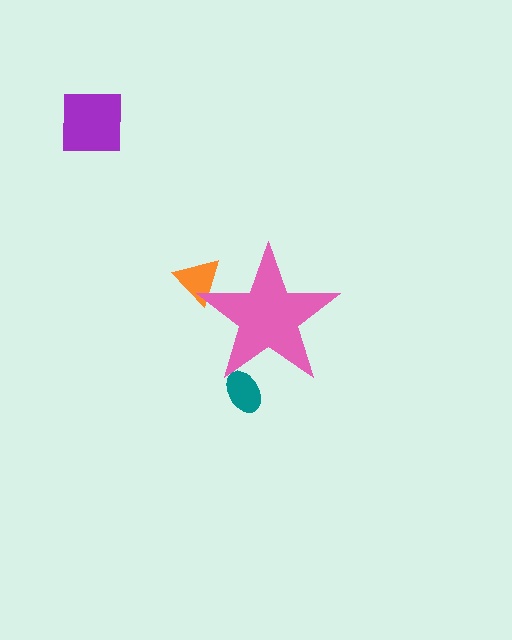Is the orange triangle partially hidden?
Yes, the orange triangle is partially hidden behind the pink star.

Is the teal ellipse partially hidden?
Yes, the teal ellipse is partially hidden behind the pink star.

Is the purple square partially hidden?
No, the purple square is fully visible.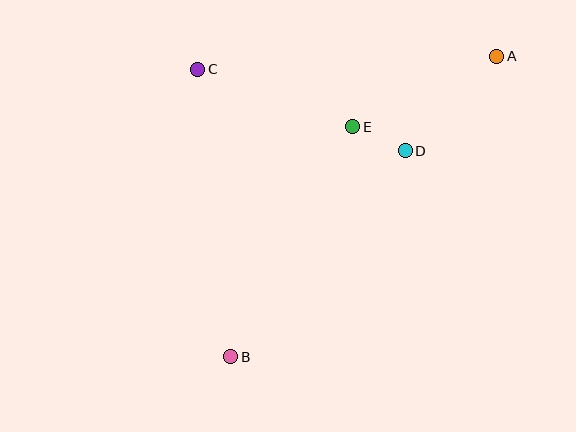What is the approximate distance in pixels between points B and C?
The distance between B and C is approximately 290 pixels.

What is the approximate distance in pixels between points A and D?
The distance between A and D is approximately 131 pixels.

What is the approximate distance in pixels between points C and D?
The distance between C and D is approximately 223 pixels.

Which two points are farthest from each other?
Points A and B are farthest from each other.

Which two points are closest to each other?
Points D and E are closest to each other.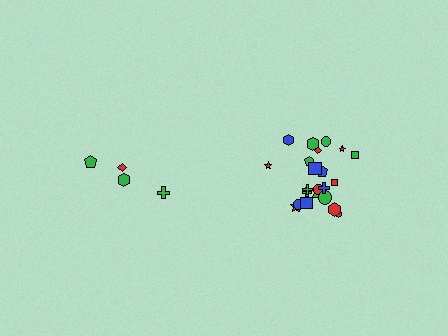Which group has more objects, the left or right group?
The right group.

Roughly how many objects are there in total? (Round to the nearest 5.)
Roughly 25 objects in total.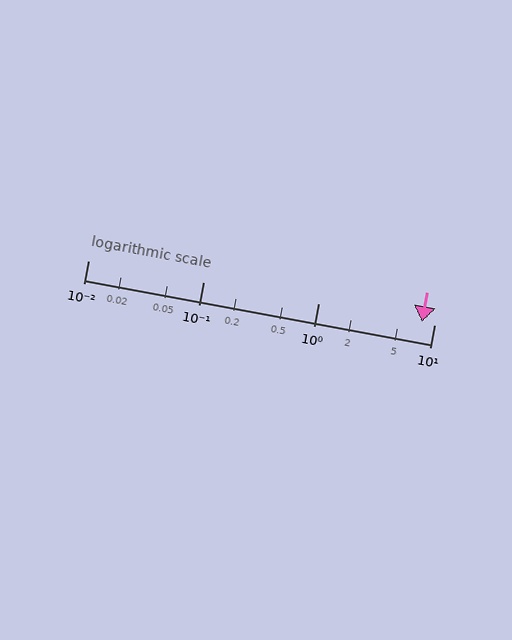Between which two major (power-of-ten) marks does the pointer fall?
The pointer is between 1 and 10.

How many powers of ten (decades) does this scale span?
The scale spans 3 decades, from 0.01 to 10.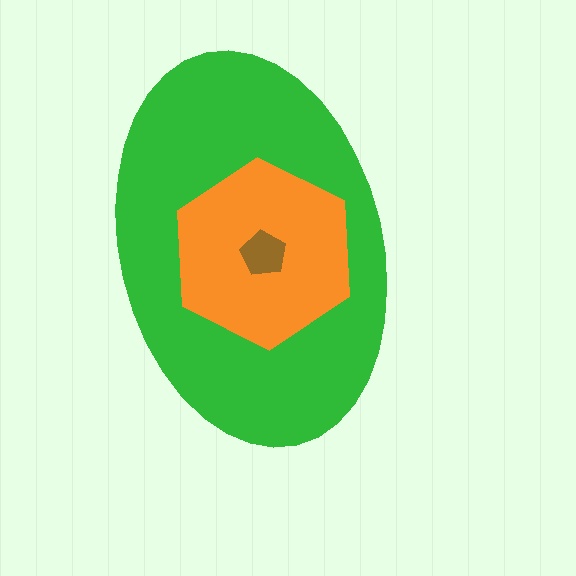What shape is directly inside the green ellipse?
The orange hexagon.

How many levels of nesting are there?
3.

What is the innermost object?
The brown pentagon.